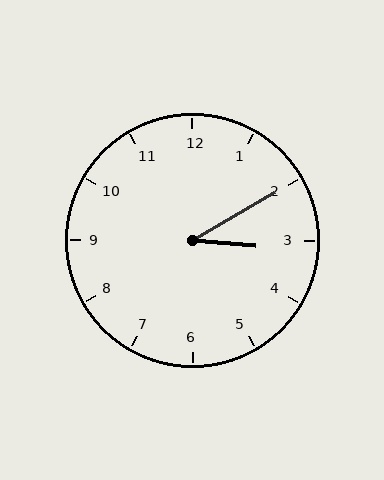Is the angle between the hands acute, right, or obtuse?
It is acute.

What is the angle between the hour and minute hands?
Approximately 35 degrees.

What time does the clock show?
3:10.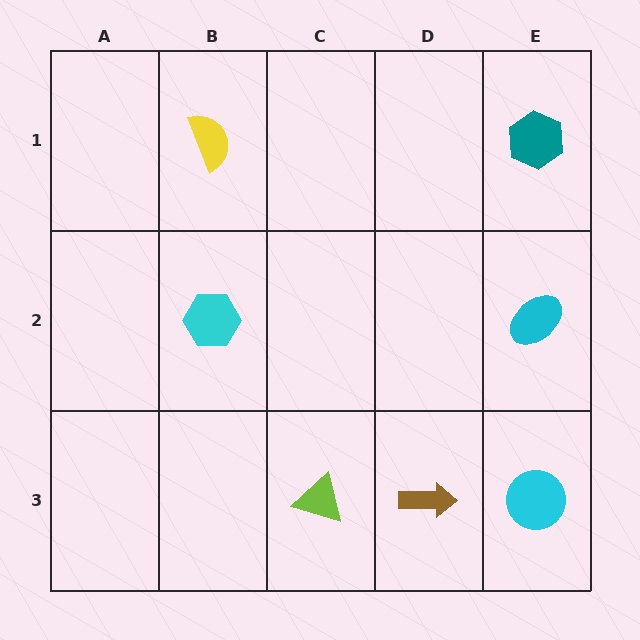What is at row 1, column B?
A yellow semicircle.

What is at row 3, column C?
A lime triangle.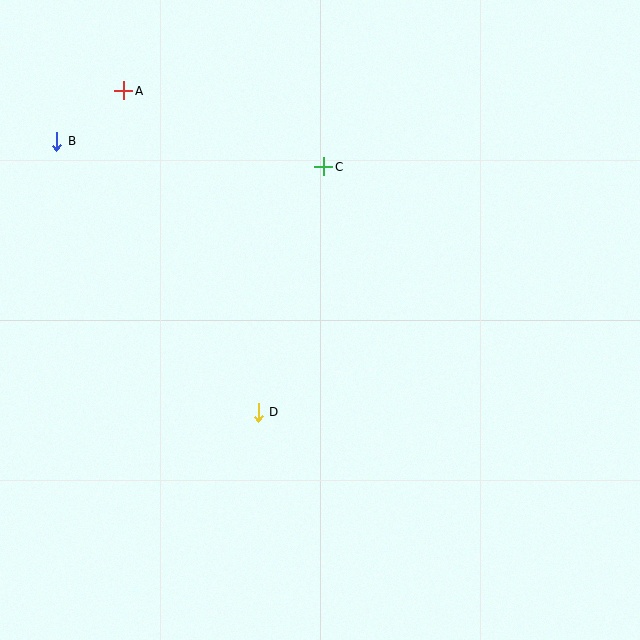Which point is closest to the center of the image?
Point D at (258, 412) is closest to the center.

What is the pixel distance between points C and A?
The distance between C and A is 214 pixels.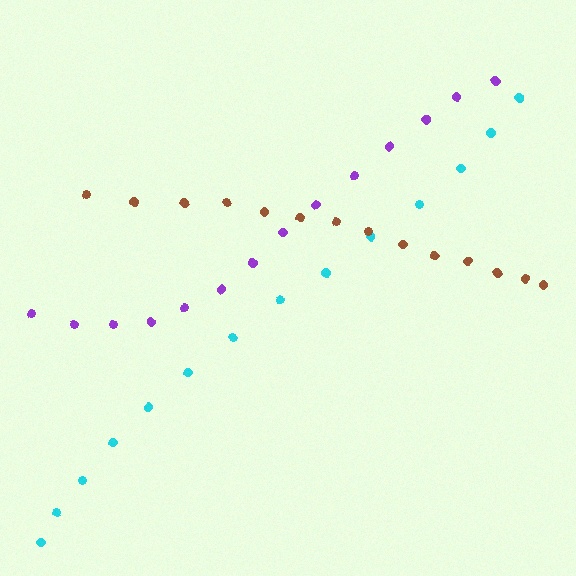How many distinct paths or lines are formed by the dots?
There are 3 distinct paths.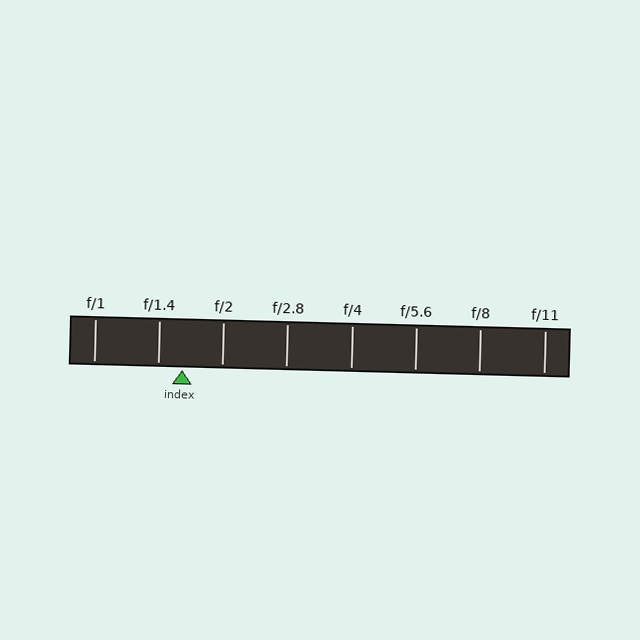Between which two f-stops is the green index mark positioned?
The index mark is between f/1.4 and f/2.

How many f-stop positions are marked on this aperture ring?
There are 8 f-stop positions marked.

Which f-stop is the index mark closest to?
The index mark is closest to f/1.4.